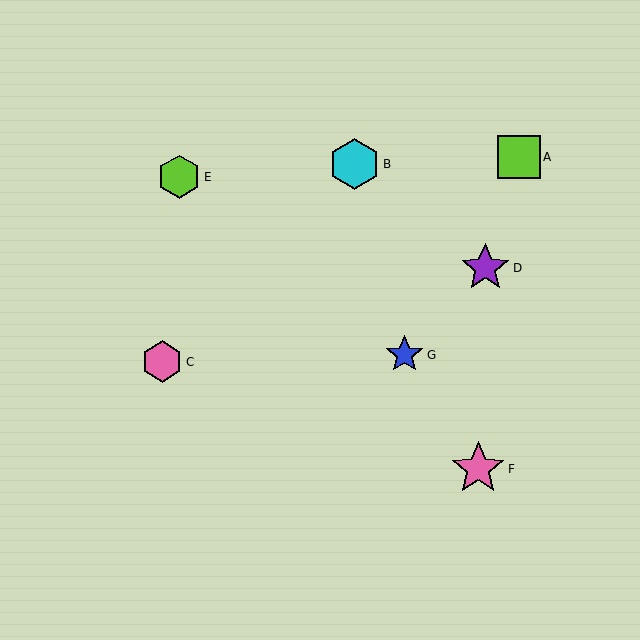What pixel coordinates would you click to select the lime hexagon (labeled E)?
Click at (179, 177) to select the lime hexagon E.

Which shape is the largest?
The pink star (labeled F) is the largest.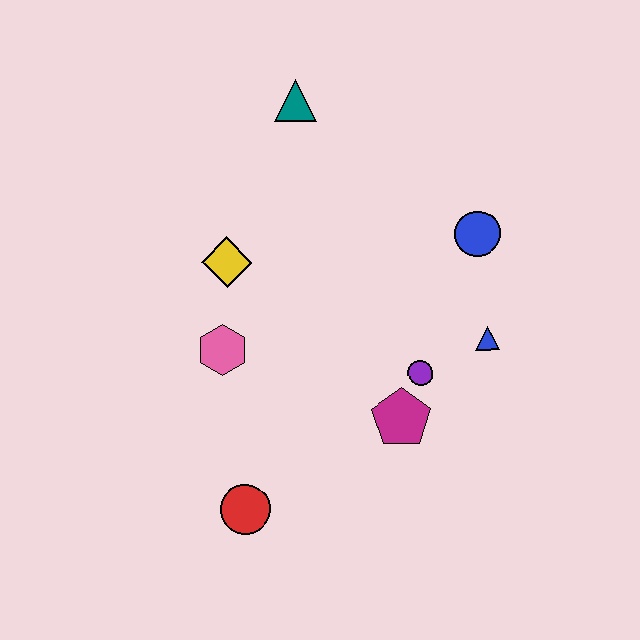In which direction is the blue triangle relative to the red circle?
The blue triangle is to the right of the red circle.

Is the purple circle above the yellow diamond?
No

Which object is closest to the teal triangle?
The yellow diamond is closest to the teal triangle.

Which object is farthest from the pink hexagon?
The blue circle is farthest from the pink hexagon.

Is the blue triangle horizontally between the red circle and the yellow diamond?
No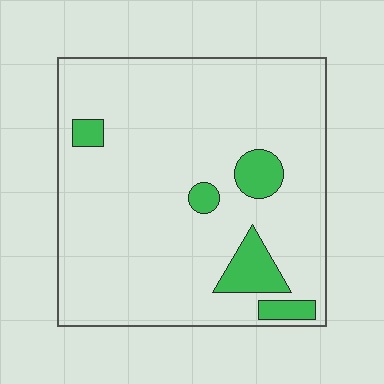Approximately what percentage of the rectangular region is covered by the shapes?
Approximately 10%.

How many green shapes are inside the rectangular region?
5.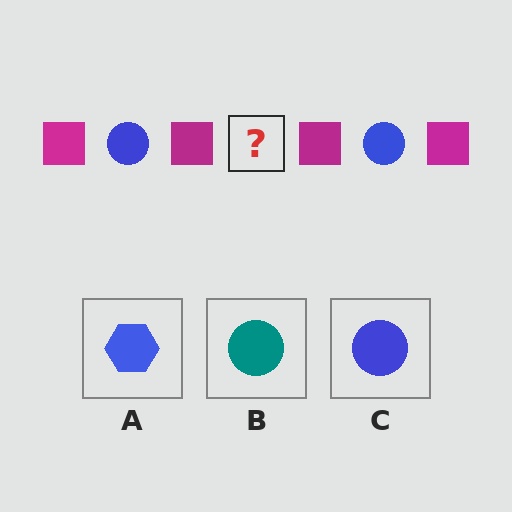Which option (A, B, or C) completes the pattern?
C.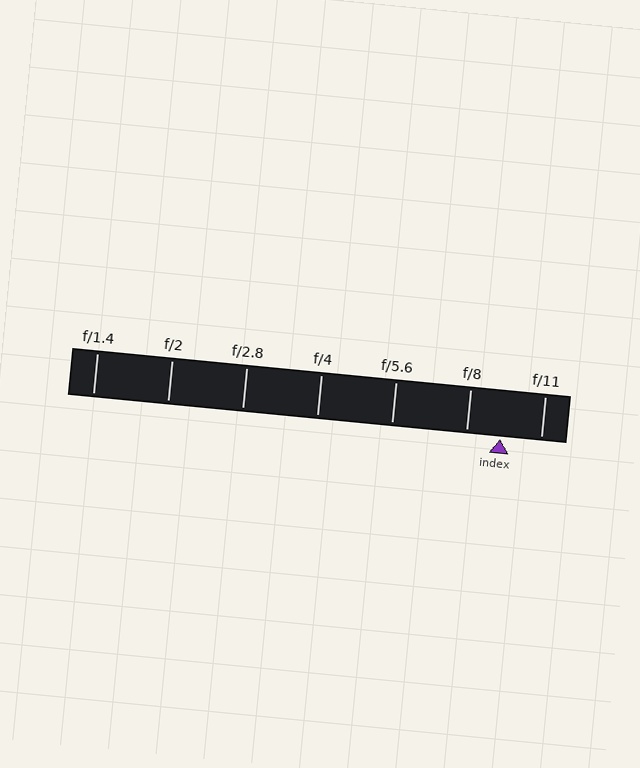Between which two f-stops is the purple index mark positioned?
The index mark is between f/8 and f/11.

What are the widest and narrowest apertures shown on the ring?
The widest aperture shown is f/1.4 and the narrowest is f/11.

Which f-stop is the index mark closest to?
The index mark is closest to f/8.